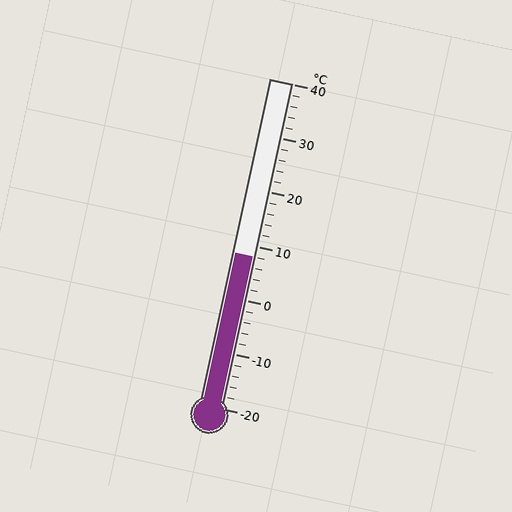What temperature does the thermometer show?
The thermometer shows approximately 8°C.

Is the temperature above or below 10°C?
The temperature is below 10°C.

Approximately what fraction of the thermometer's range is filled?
The thermometer is filled to approximately 45% of its range.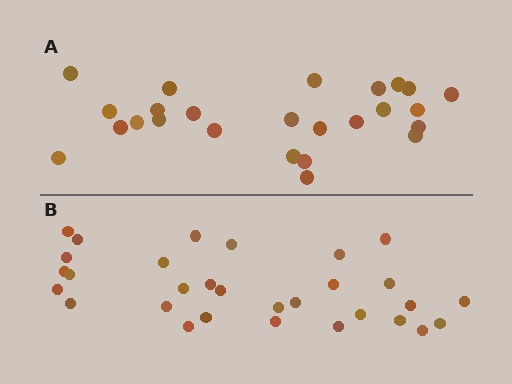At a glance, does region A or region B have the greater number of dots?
Region B (the bottom region) has more dots.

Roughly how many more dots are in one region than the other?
Region B has about 5 more dots than region A.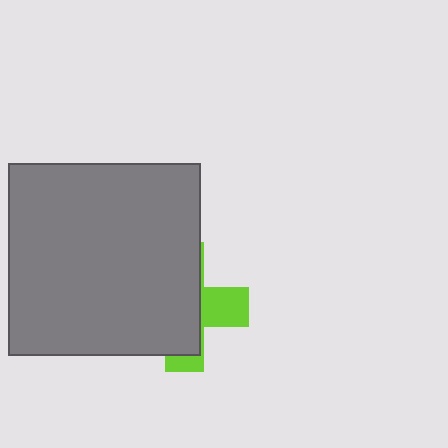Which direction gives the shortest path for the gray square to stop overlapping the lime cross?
Moving left gives the shortest separation.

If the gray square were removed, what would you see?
You would see the complete lime cross.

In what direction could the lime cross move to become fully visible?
The lime cross could move right. That would shift it out from behind the gray square entirely.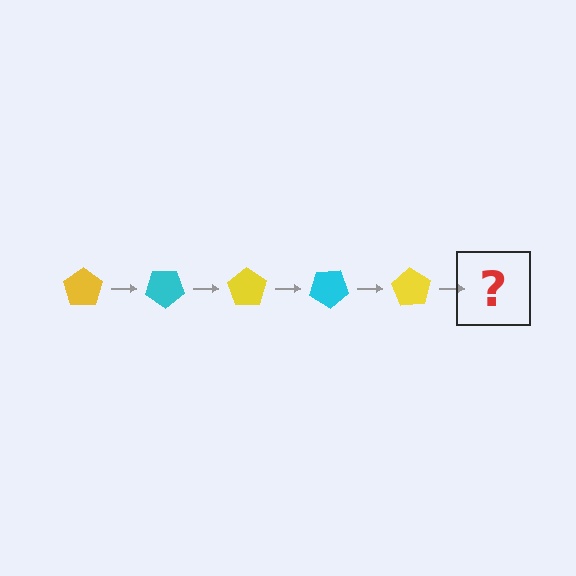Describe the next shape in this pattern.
It should be a cyan pentagon, rotated 175 degrees from the start.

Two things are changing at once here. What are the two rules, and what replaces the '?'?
The two rules are that it rotates 35 degrees each step and the color cycles through yellow and cyan. The '?' should be a cyan pentagon, rotated 175 degrees from the start.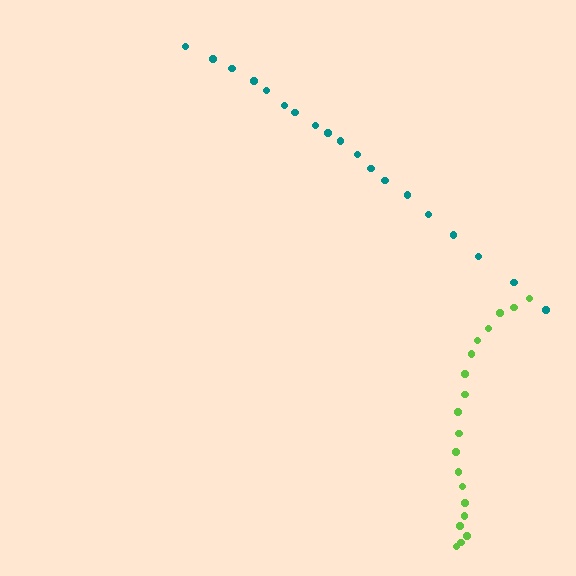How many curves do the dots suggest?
There are 2 distinct paths.